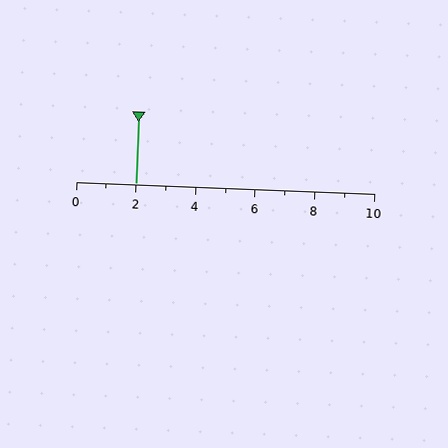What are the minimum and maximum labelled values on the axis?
The axis runs from 0 to 10.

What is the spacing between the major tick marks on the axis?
The major ticks are spaced 2 apart.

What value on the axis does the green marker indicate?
The marker indicates approximately 2.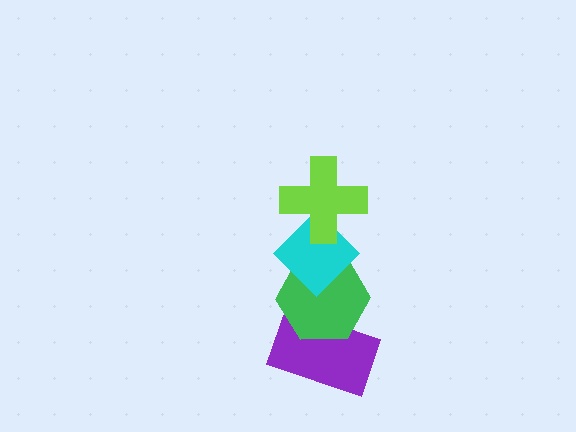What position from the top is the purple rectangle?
The purple rectangle is 4th from the top.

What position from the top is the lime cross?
The lime cross is 1st from the top.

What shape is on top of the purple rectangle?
The green hexagon is on top of the purple rectangle.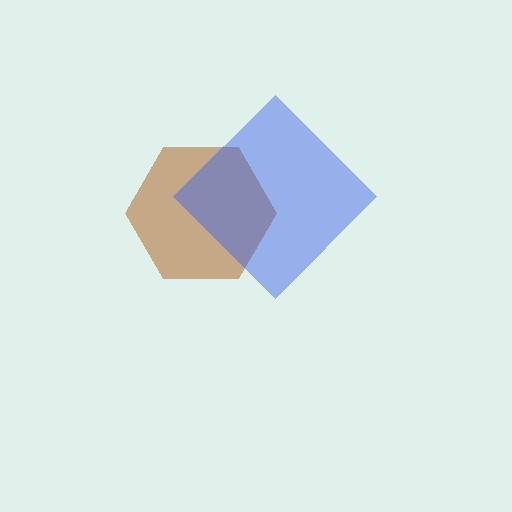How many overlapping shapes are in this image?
There are 2 overlapping shapes in the image.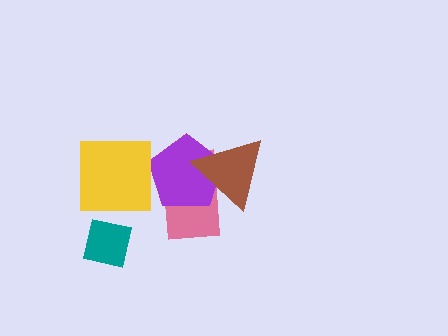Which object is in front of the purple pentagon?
The brown triangle is in front of the purple pentagon.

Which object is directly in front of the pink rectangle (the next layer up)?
The purple pentagon is directly in front of the pink rectangle.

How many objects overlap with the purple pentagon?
2 objects overlap with the purple pentagon.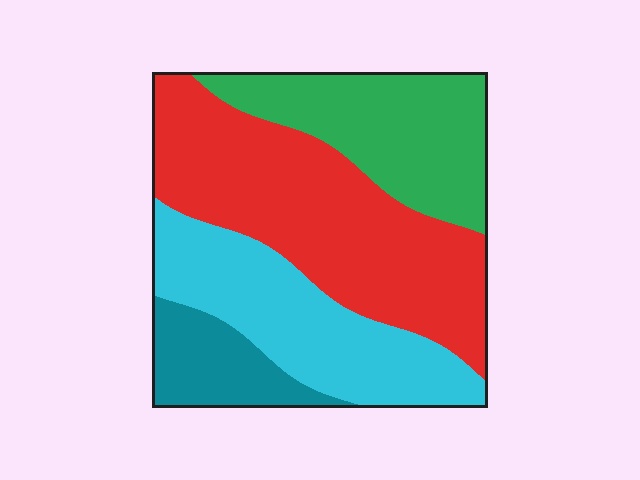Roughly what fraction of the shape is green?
Green takes up about one quarter (1/4) of the shape.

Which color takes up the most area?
Red, at roughly 40%.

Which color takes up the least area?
Teal, at roughly 10%.